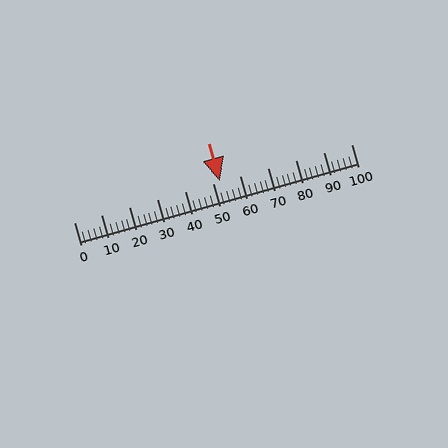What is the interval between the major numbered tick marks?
The major tick marks are spaced 10 units apart.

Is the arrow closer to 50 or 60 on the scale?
The arrow is closer to 50.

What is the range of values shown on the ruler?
The ruler shows values from 0 to 100.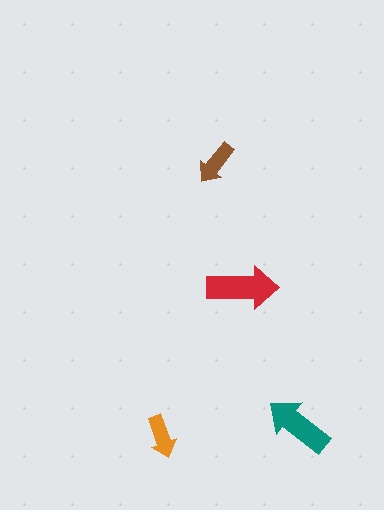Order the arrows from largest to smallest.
the red one, the teal one, the brown one, the orange one.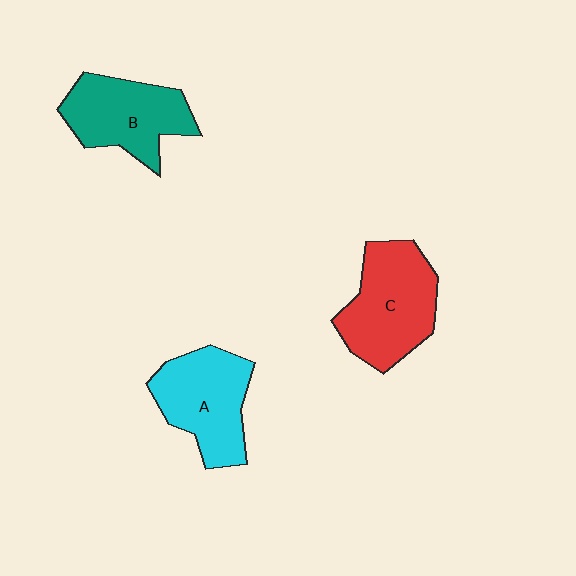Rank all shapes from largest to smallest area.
From largest to smallest: C (red), A (cyan), B (teal).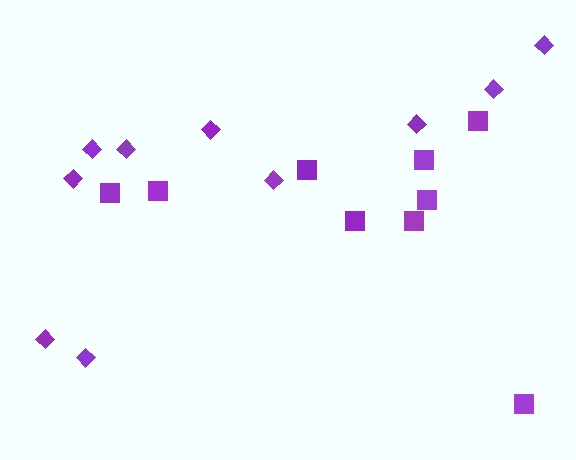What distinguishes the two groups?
There are 2 groups: one group of diamonds (10) and one group of squares (9).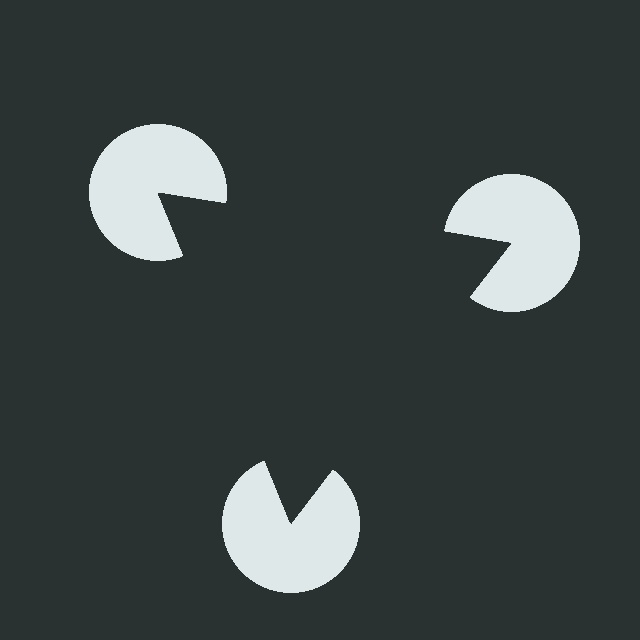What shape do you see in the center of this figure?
An illusory triangle — its edges are inferred from the aligned wedge cuts in the pac-man discs, not physically drawn.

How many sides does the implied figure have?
3 sides.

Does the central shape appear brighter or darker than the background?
It typically appears slightly darker than the background, even though no actual brightness change is drawn.